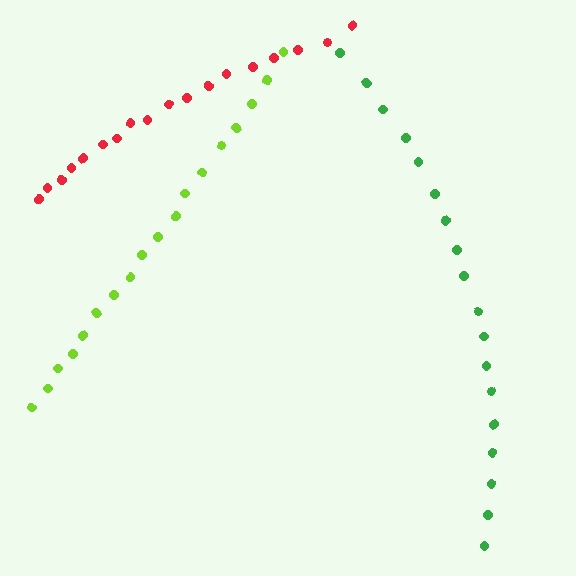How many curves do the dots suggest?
There are 3 distinct paths.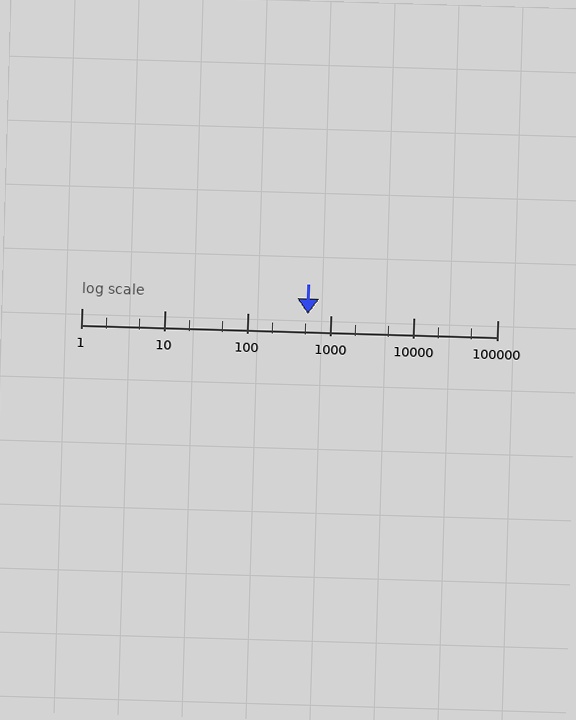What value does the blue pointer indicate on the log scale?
The pointer indicates approximately 530.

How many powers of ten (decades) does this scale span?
The scale spans 5 decades, from 1 to 100000.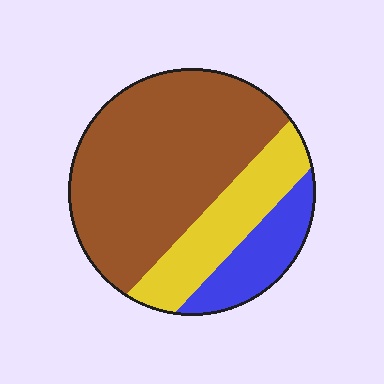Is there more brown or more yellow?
Brown.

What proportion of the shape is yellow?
Yellow covers about 25% of the shape.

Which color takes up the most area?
Brown, at roughly 60%.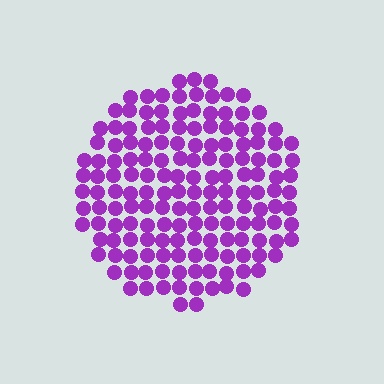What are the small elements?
The small elements are circles.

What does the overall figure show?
The overall figure shows a circle.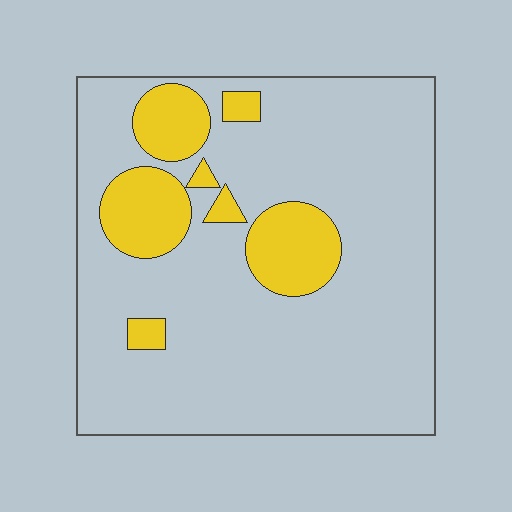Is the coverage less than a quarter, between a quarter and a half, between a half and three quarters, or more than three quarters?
Less than a quarter.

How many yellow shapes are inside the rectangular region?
7.